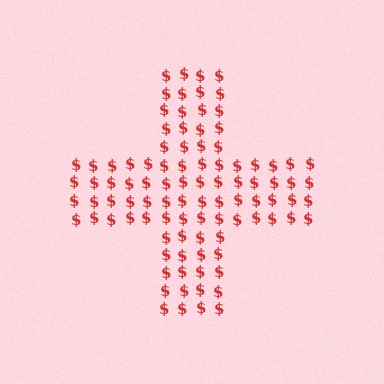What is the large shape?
The large shape is a cross.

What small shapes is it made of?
It is made of small dollar signs.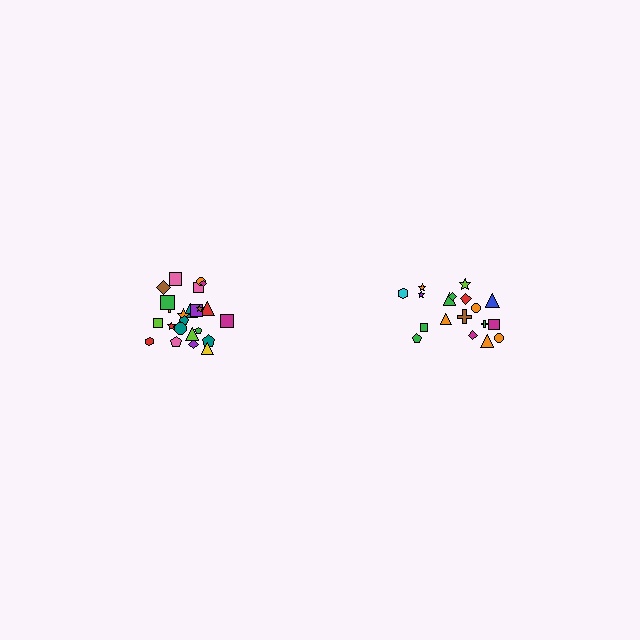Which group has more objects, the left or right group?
The left group.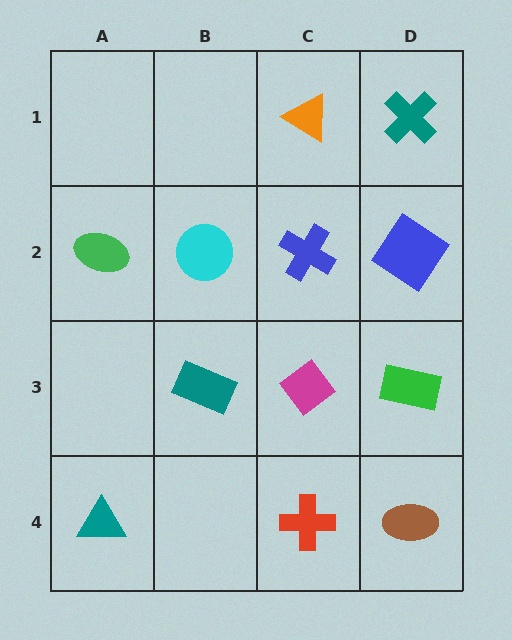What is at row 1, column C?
An orange triangle.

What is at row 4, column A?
A teal triangle.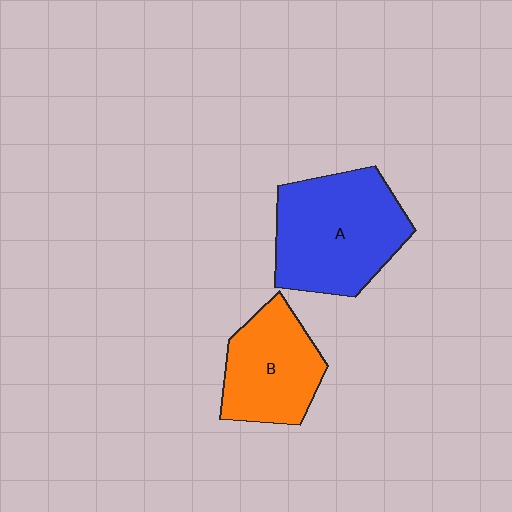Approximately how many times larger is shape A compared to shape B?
Approximately 1.4 times.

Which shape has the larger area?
Shape A (blue).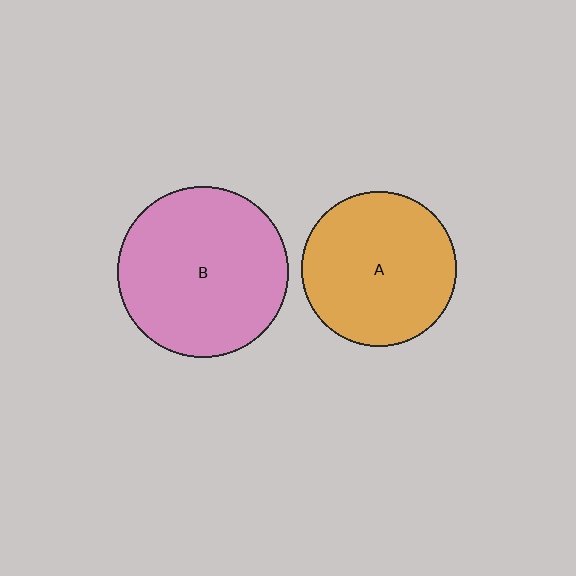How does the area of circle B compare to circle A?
Approximately 1.2 times.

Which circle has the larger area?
Circle B (pink).